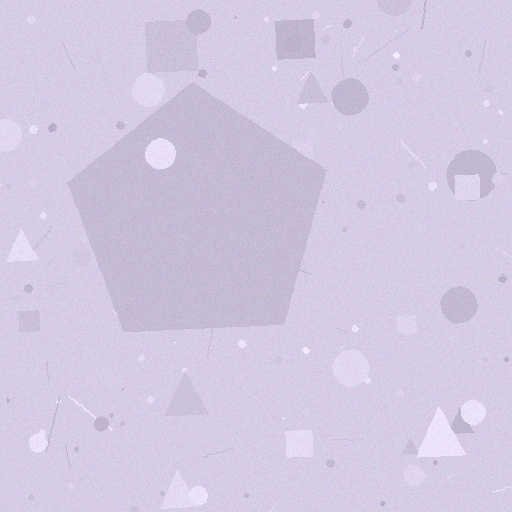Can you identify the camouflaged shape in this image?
The camouflaged shape is a pentagon.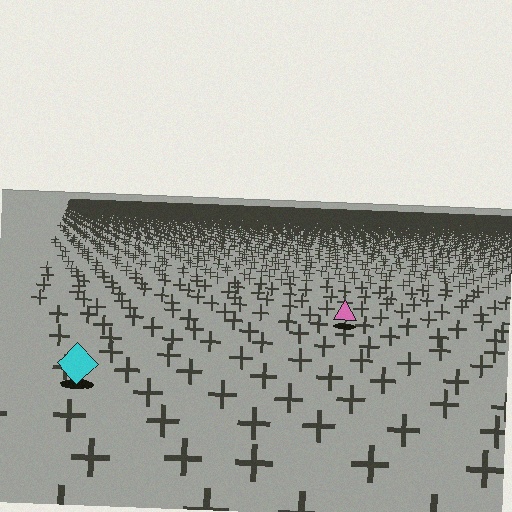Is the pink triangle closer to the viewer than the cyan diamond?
No. The cyan diamond is closer — you can tell from the texture gradient: the ground texture is coarser near it.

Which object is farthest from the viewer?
The pink triangle is farthest from the viewer. It appears smaller and the ground texture around it is denser.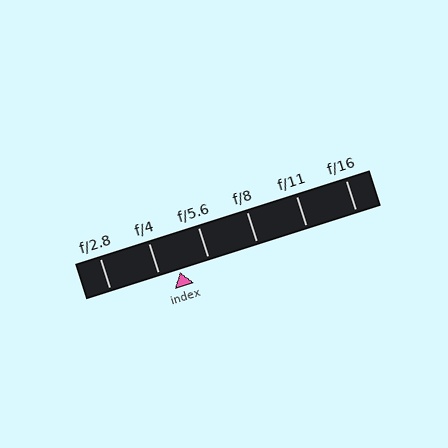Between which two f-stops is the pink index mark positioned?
The index mark is between f/4 and f/5.6.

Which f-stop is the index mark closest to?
The index mark is closest to f/4.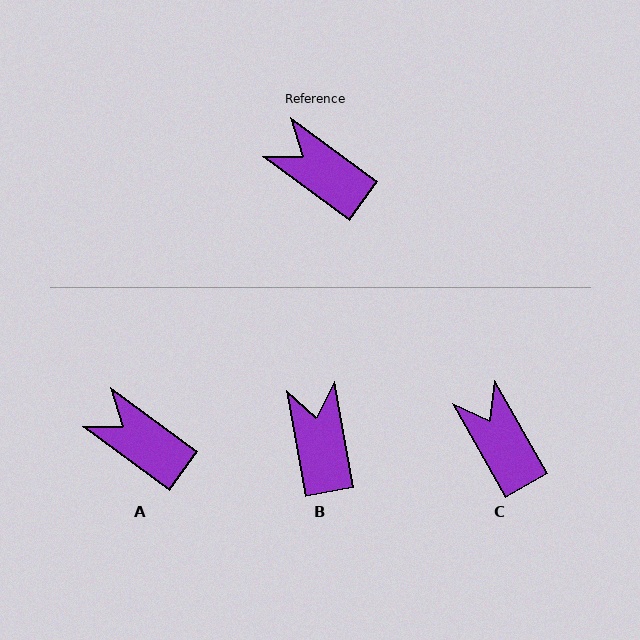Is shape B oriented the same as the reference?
No, it is off by about 43 degrees.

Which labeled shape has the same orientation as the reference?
A.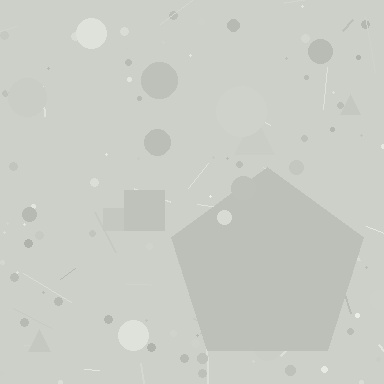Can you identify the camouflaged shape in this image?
The camouflaged shape is a pentagon.